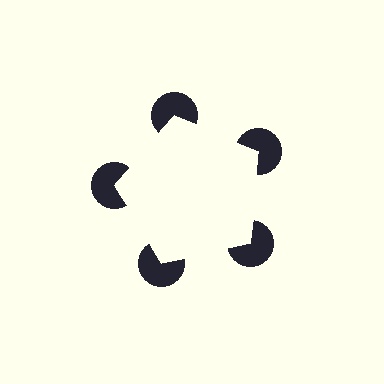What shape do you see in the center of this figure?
An illusory pentagon — its edges are inferred from the aligned wedge cuts in the pac-man discs, not physically drawn.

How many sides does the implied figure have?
5 sides.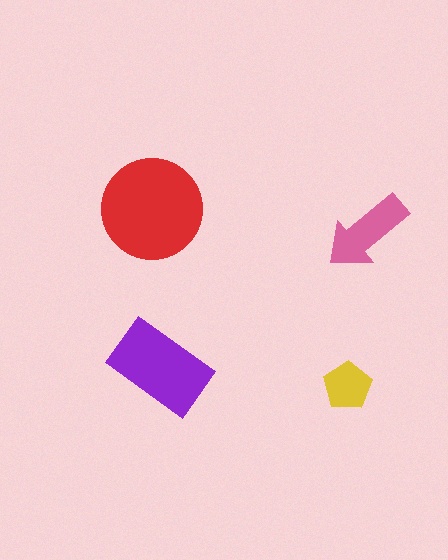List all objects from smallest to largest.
The yellow pentagon, the pink arrow, the purple rectangle, the red circle.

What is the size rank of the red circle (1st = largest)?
1st.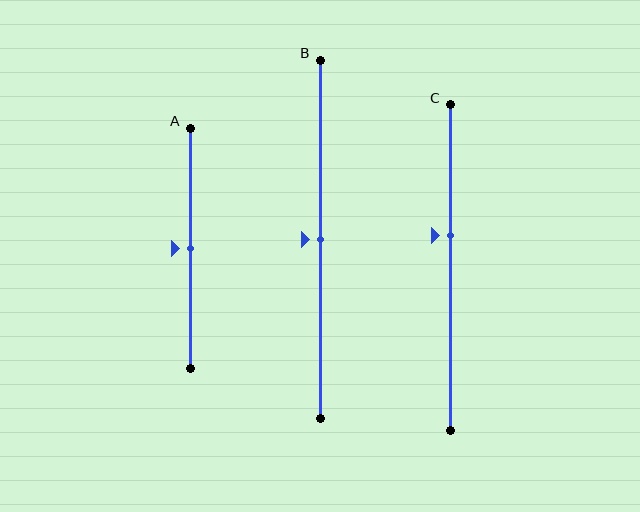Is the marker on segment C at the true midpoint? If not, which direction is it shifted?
No, the marker on segment C is shifted upward by about 10% of the segment length.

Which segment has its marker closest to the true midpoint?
Segment A has its marker closest to the true midpoint.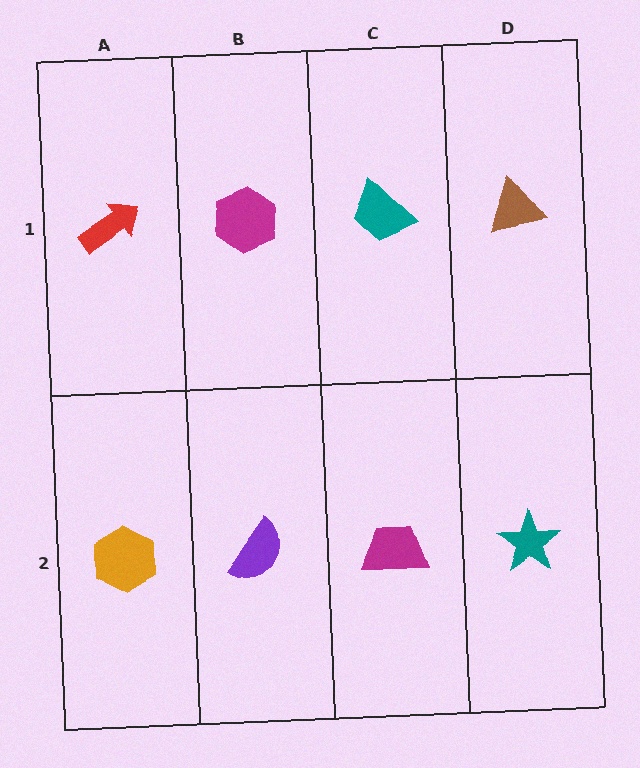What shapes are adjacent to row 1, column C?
A magenta trapezoid (row 2, column C), a magenta hexagon (row 1, column B), a brown triangle (row 1, column D).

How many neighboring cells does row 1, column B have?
3.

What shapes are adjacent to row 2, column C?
A teal trapezoid (row 1, column C), a purple semicircle (row 2, column B), a teal star (row 2, column D).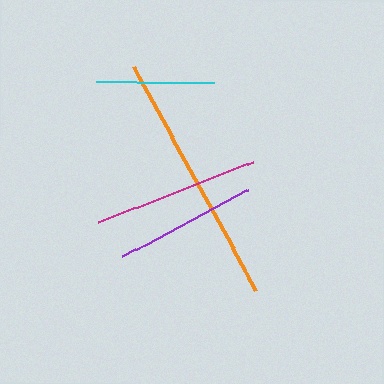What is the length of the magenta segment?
The magenta segment is approximately 167 pixels long.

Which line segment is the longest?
The orange line is the longest at approximately 254 pixels.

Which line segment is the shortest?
The cyan line is the shortest at approximately 119 pixels.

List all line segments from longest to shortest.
From longest to shortest: orange, magenta, purple, cyan.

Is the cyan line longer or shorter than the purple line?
The purple line is longer than the cyan line.